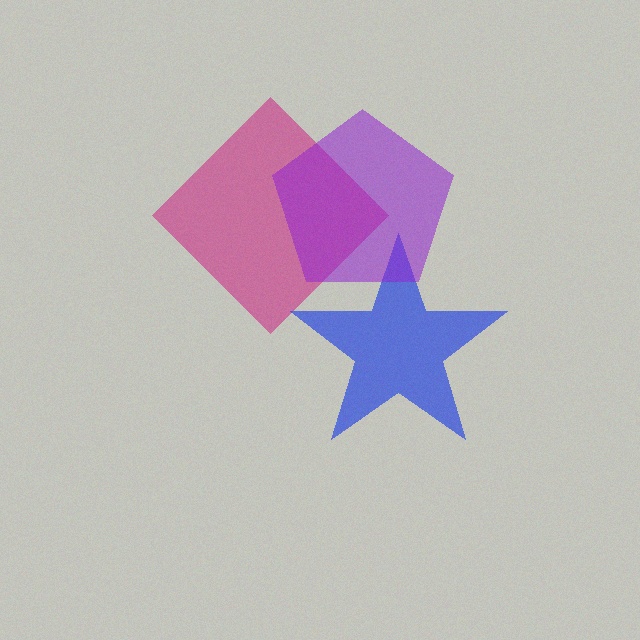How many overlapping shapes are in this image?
There are 3 overlapping shapes in the image.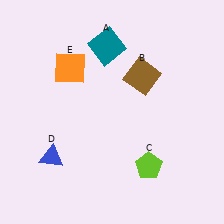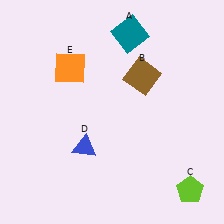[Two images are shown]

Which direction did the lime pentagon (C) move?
The lime pentagon (C) moved right.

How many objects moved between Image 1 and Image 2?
3 objects moved between the two images.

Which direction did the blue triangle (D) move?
The blue triangle (D) moved right.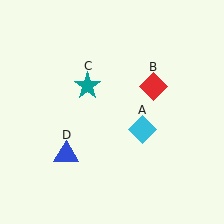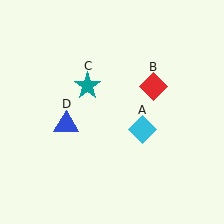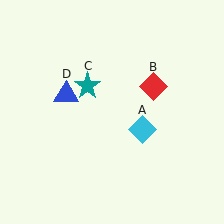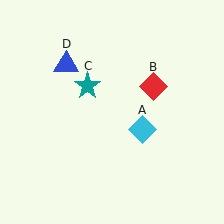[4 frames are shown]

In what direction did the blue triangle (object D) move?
The blue triangle (object D) moved up.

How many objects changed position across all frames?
1 object changed position: blue triangle (object D).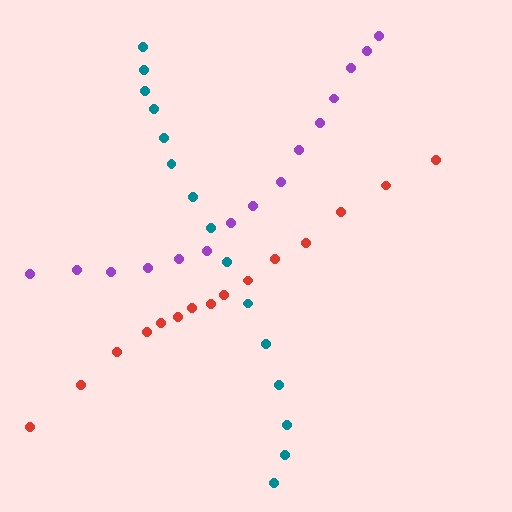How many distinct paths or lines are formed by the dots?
There are 3 distinct paths.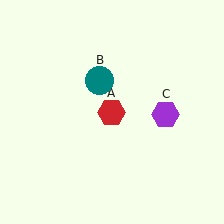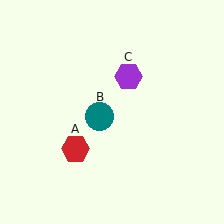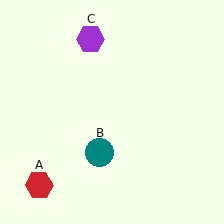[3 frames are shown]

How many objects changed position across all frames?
3 objects changed position: red hexagon (object A), teal circle (object B), purple hexagon (object C).